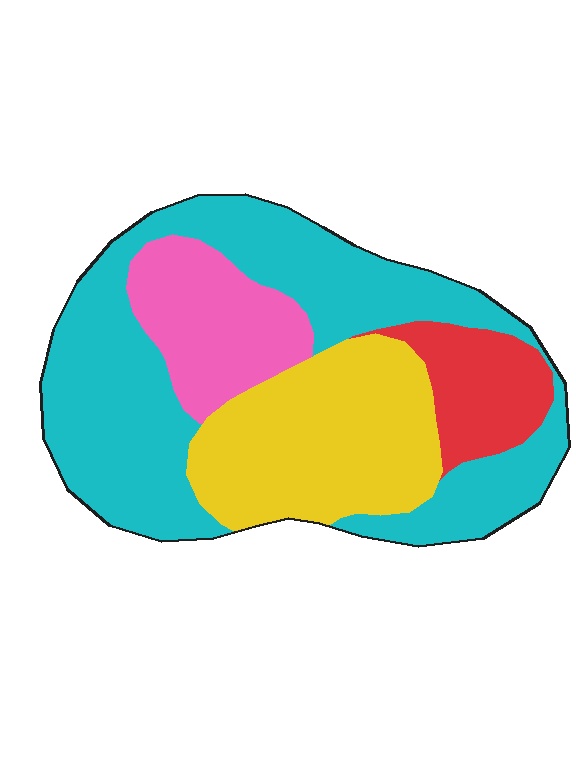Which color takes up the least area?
Red, at roughly 10%.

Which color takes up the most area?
Cyan, at roughly 50%.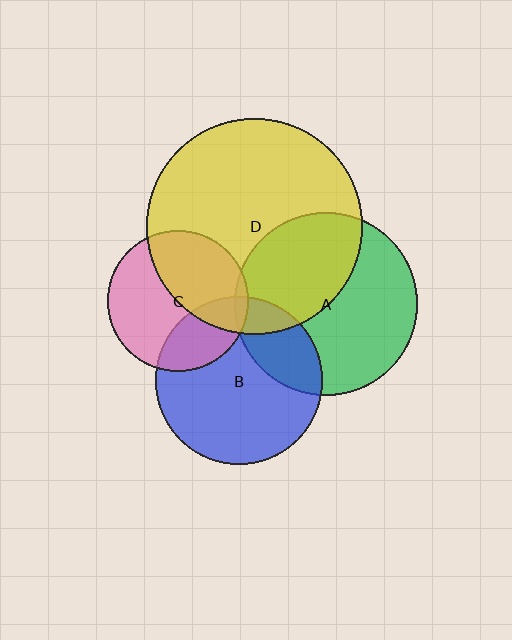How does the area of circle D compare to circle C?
Approximately 2.3 times.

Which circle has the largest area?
Circle D (yellow).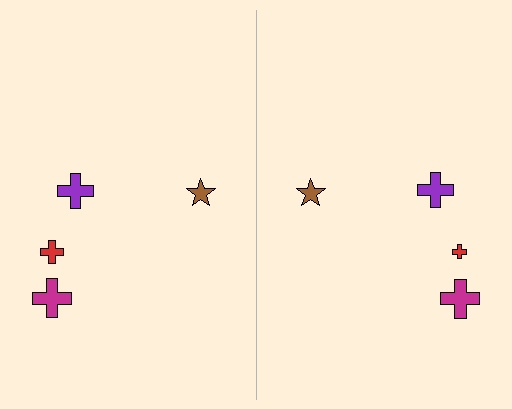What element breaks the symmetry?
The red cross on the right side has a different size than its mirror counterpart.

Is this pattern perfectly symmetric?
No, the pattern is not perfectly symmetric. The red cross on the right side has a different size than its mirror counterpart.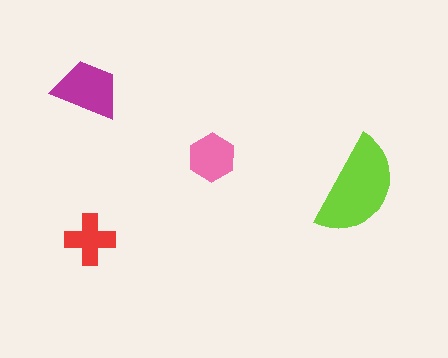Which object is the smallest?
The red cross.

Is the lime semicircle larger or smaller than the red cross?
Larger.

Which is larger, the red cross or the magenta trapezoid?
The magenta trapezoid.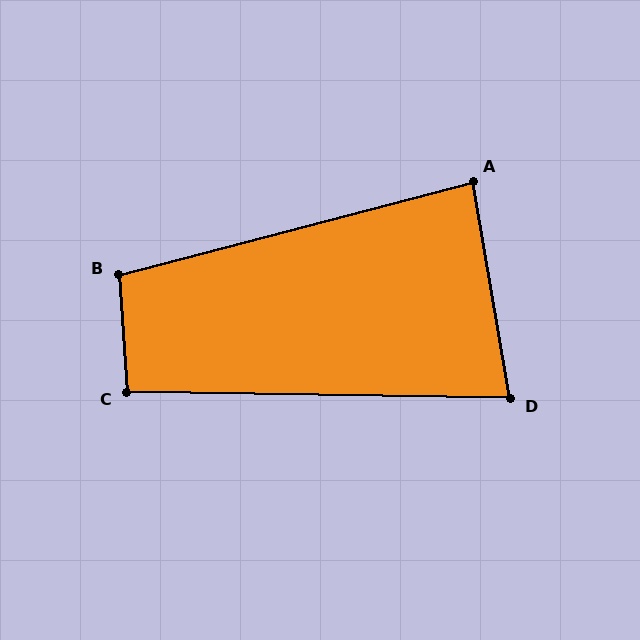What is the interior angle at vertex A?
Approximately 85 degrees (approximately right).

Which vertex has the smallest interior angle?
D, at approximately 79 degrees.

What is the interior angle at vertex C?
Approximately 95 degrees (approximately right).